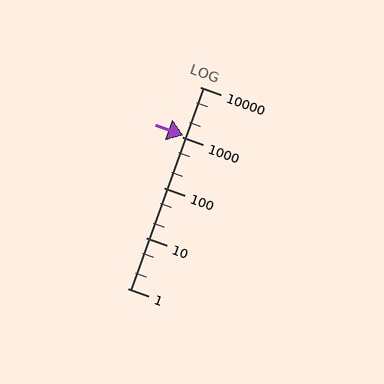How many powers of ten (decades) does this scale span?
The scale spans 4 decades, from 1 to 10000.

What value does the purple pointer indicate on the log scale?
The pointer indicates approximately 1100.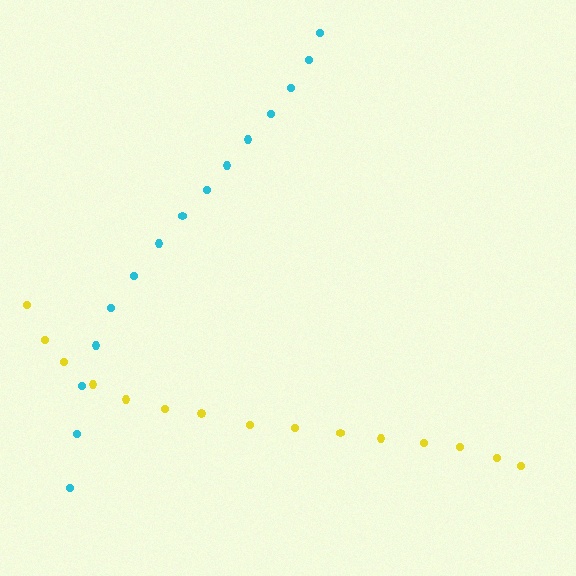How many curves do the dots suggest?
There are 2 distinct paths.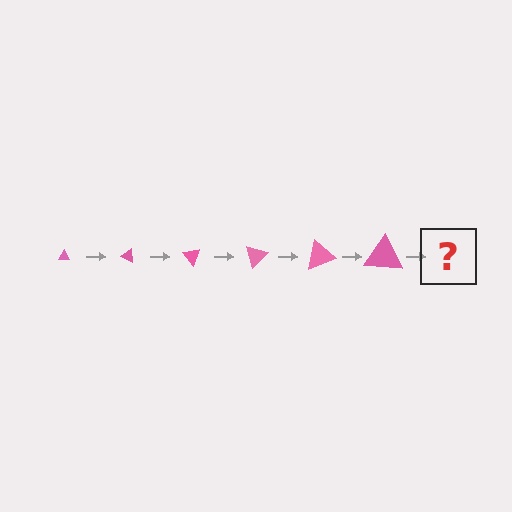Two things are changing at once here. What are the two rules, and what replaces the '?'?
The two rules are that the triangle grows larger each step and it rotates 25 degrees each step. The '?' should be a triangle, larger than the previous one and rotated 150 degrees from the start.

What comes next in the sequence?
The next element should be a triangle, larger than the previous one and rotated 150 degrees from the start.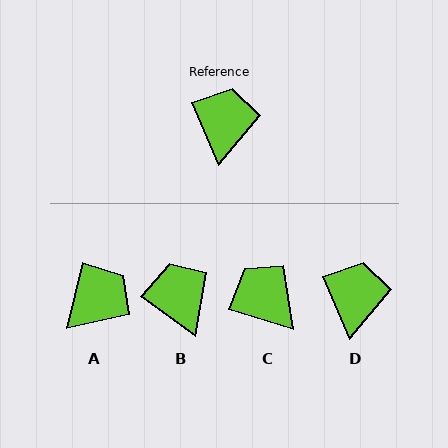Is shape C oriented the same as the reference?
No, it is off by about 49 degrees.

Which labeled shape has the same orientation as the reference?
D.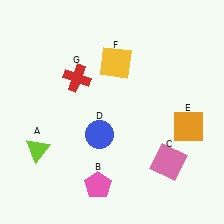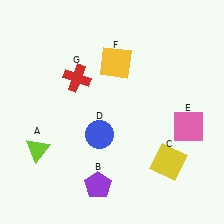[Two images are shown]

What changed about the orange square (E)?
In Image 1, E is orange. In Image 2, it changed to pink.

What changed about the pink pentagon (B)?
In Image 1, B is pink. In Image 2, it changed to purple.